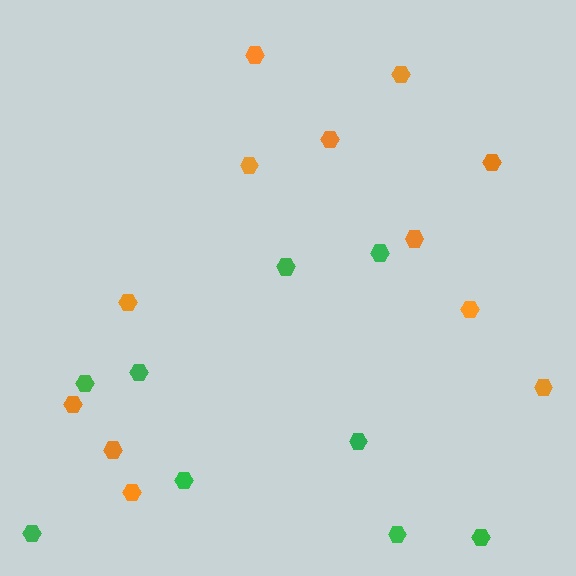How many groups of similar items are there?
There are 2 groups: one group of orange hexagons (12) and one group of green hexagons (9).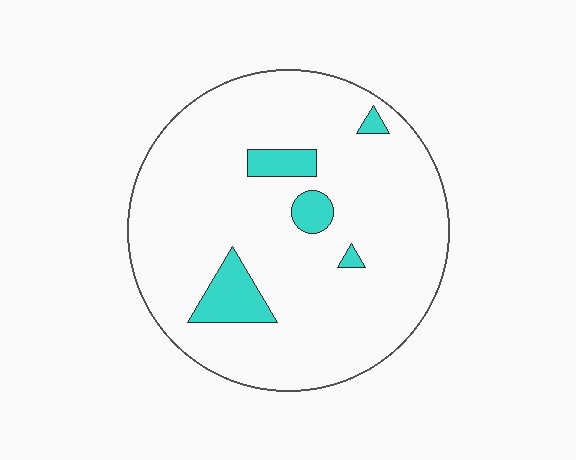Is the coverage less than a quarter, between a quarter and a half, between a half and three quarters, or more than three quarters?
Less than a quarter.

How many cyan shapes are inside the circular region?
5.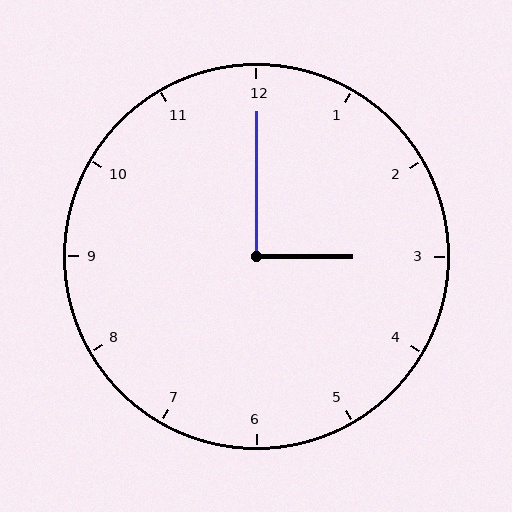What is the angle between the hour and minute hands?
Approximately 90 degrees.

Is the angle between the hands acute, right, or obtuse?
It is right.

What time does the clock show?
3:00.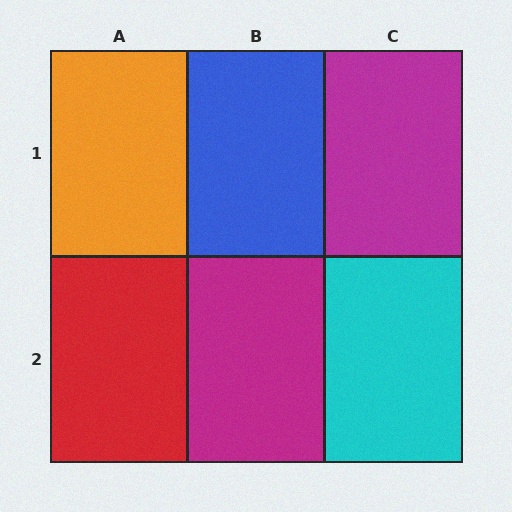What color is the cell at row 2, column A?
Red.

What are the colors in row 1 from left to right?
Orange, blue, magenta.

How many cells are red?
1 cell is red.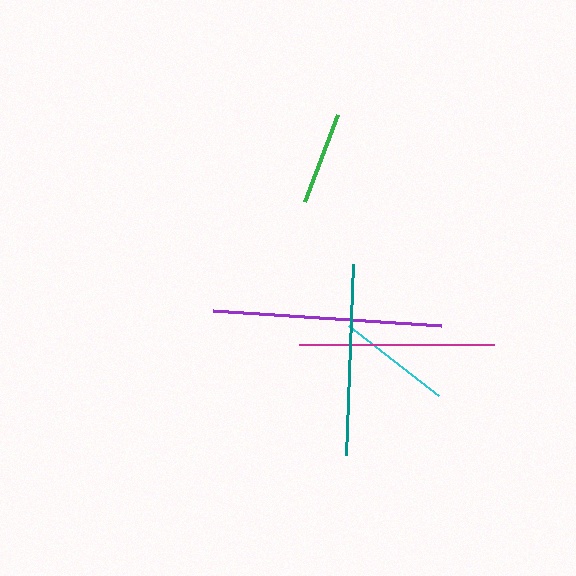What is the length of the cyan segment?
The cyan segment is approximately 115 pixels long.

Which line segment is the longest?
The purple line is the longest at approximately 229 pixels.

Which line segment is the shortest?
The green line is the shortest at approximately 93 pixels.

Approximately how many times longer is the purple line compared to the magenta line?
The purple line is approximately 1.2 times the length of the magenta line.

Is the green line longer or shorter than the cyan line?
The cyan line is longer than the green line.